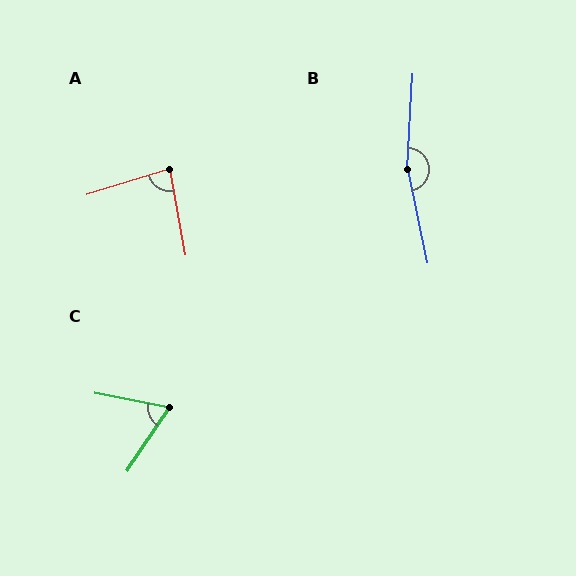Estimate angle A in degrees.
Approximately 83 degrees.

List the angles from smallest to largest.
C (67°), A (83°), B (165°).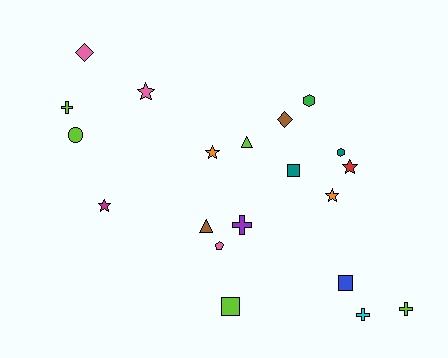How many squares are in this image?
There are 3 squares.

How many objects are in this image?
There are 20 objects.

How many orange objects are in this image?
There are 2 orange objects.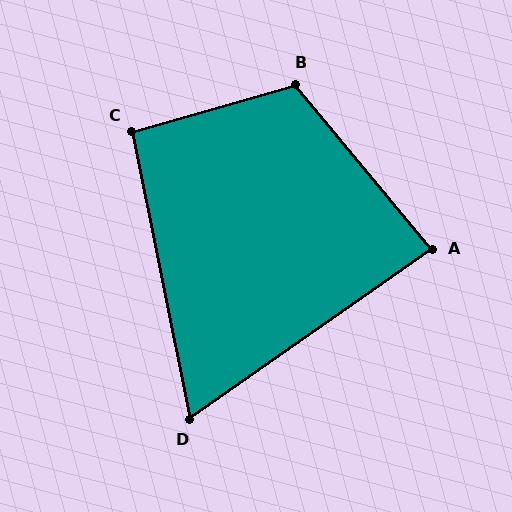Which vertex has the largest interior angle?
B, at approximately 113 degrees.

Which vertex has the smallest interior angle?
D, at approximately 67 degrees.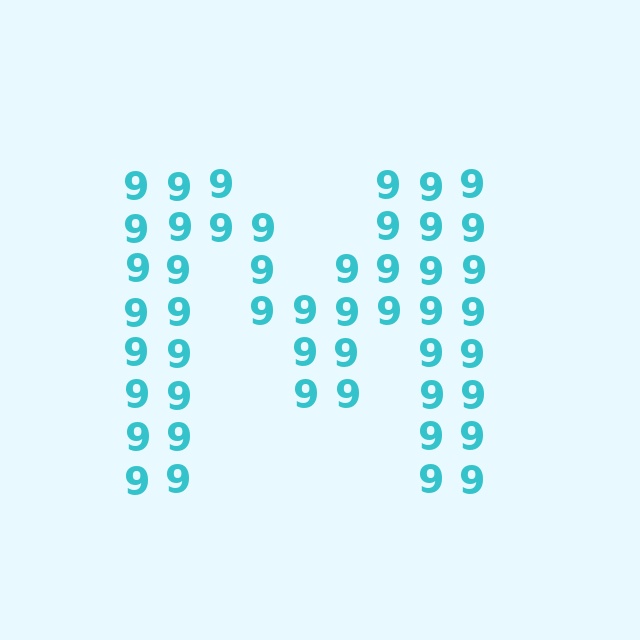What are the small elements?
The small elements are digit 9's.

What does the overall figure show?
The overall figure shows the letter M.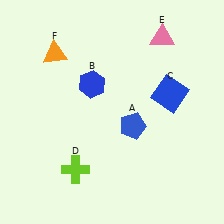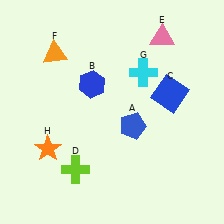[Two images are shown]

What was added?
A cyan cross (G), an orange star (H) were added in Image 2.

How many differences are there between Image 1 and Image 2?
There are 2 differences between the two images.